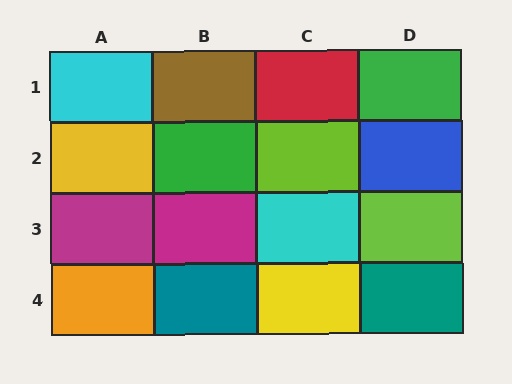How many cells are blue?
1 cell is blue.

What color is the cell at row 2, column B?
Green.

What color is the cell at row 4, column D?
Teal.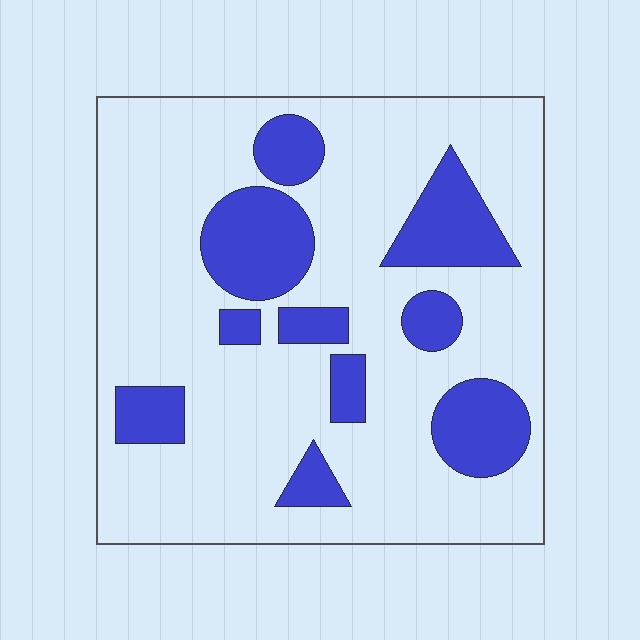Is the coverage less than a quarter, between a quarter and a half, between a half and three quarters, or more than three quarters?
Less than a quarter.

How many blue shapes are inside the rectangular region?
10.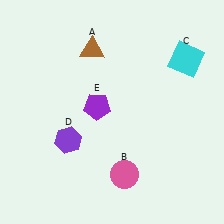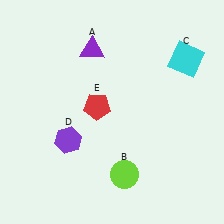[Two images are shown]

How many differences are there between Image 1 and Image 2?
There are 3 differences between the two images.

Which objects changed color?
A changed from brown to purple. B changed from pink to lime. E changed from purple to red.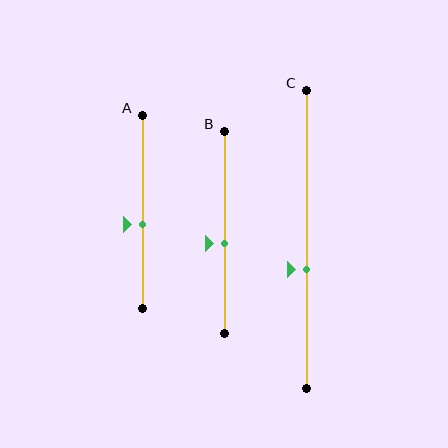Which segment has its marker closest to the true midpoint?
Segment B has its marker closest to the true midpoint.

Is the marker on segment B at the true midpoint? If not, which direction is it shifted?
No, the marker on segment B is shifted downward by about 5% of the segment length.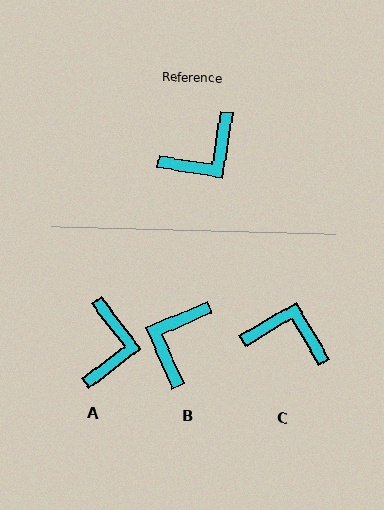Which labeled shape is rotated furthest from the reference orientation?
B, about 147 degrees away.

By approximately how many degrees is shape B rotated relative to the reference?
Approximately 147 degrees clockwise.